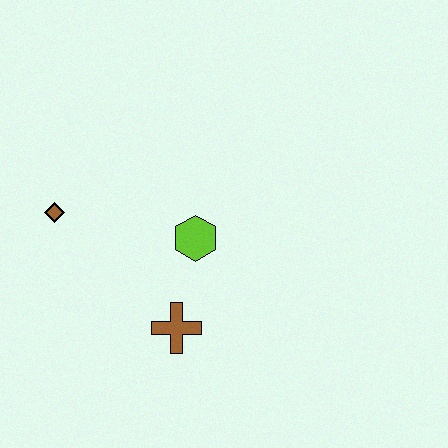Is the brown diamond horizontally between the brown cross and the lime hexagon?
No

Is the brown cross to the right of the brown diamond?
Yes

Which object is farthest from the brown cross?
The brown diamond is farthest from the brown cross.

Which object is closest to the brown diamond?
The lime hexagon is closest to the brown diamond.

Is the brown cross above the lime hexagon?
No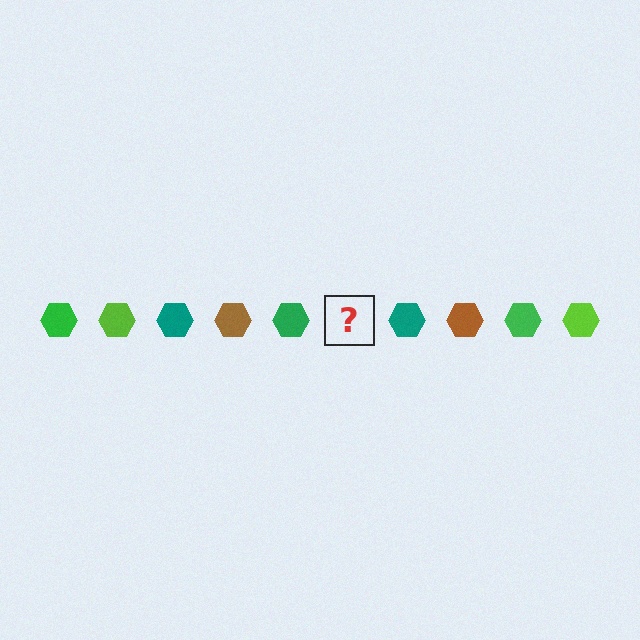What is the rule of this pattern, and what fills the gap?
The rule is that the pattern cycles through green, lime, teal, brown hexagons. The gap should be filled with a lime hexagon.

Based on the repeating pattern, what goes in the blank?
The blank should be a lime hexagon.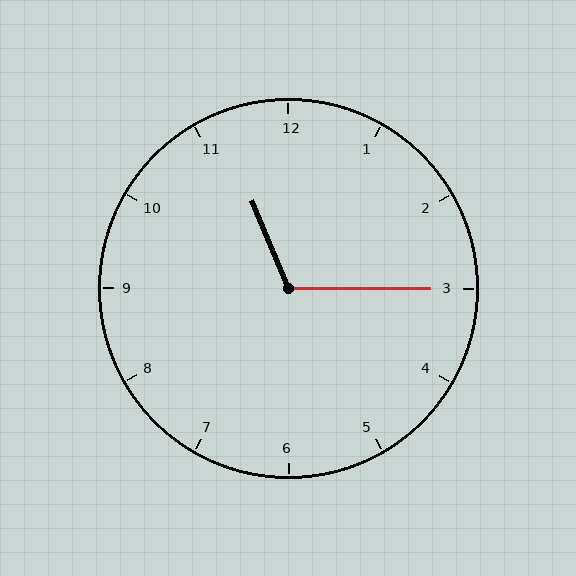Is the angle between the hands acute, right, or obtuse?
It is obtuse.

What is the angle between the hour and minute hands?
Approximately 112 degrees.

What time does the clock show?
11:15.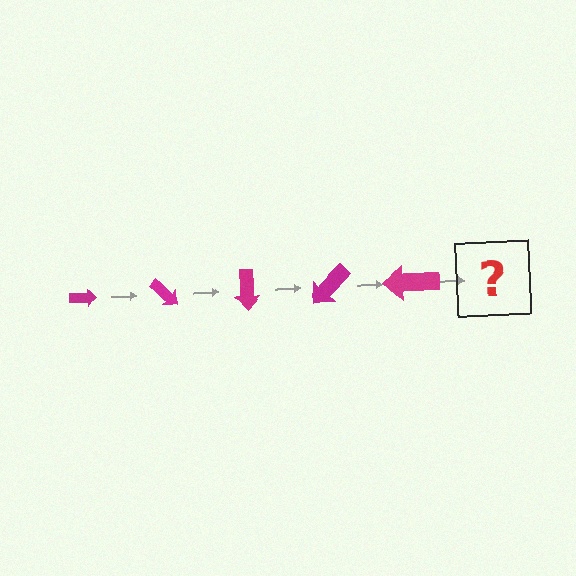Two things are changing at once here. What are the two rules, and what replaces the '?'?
The two rules are that the arrow grows larger each step and it rotates 45 degrees each step. The '?' should be an arrow, larger than the previous one and rotated 225 degrees from the start.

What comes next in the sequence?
The next element should be an arrow, larger than the previous one and rotated 225 degrees from the start.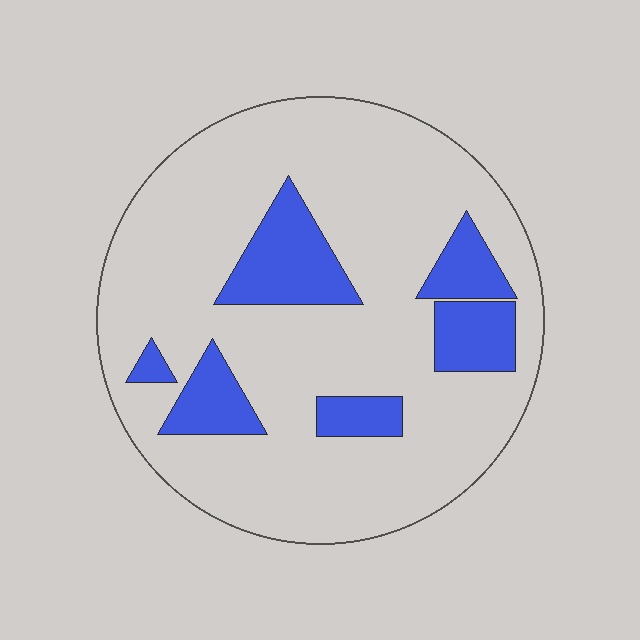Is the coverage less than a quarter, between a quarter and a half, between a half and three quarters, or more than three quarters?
Less than a quarter.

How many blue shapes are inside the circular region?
6.